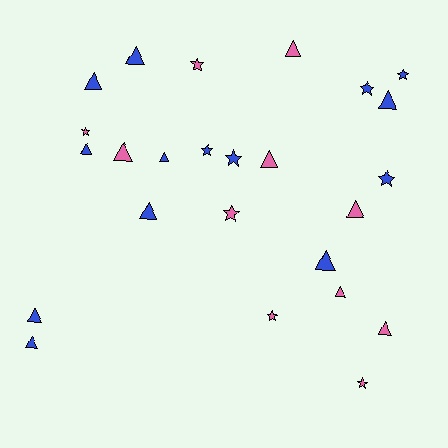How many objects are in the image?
There are 25 objects.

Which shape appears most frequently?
Triangle, with 15 objects.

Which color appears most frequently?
Blue, with 14 objects.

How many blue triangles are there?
There are 9 blue triangles.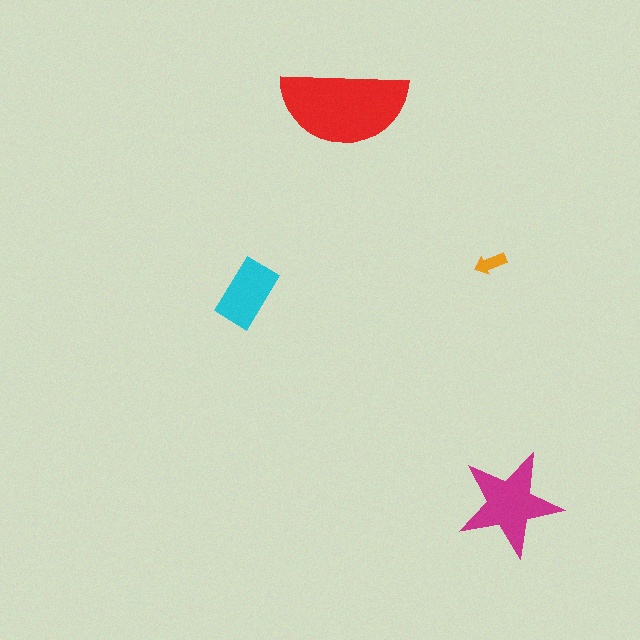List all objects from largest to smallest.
The red semicircle, the magenta star, the cyan rectangle, the orange arrow.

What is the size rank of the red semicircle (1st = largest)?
1st.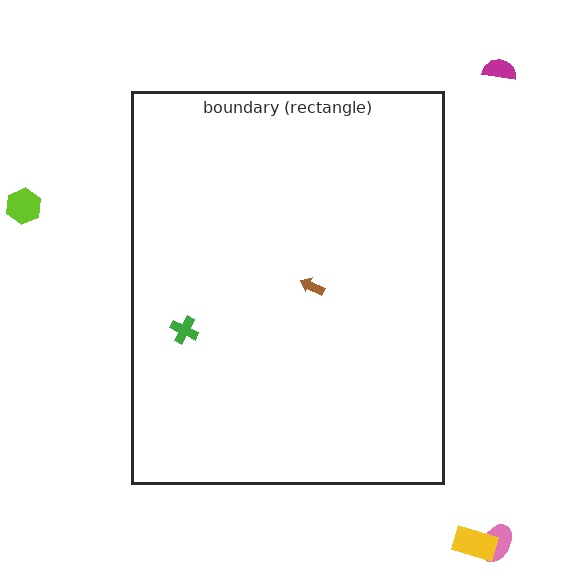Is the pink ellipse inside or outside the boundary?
Outside.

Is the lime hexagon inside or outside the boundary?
Outside.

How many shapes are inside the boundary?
2 inside, 4 outside.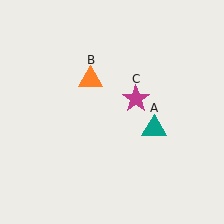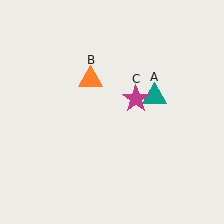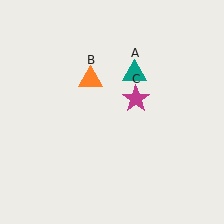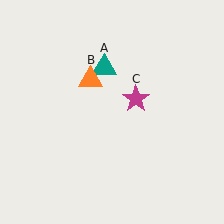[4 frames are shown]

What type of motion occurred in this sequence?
The teal triangle (object A) rotated counterclockwise around the center of the scene.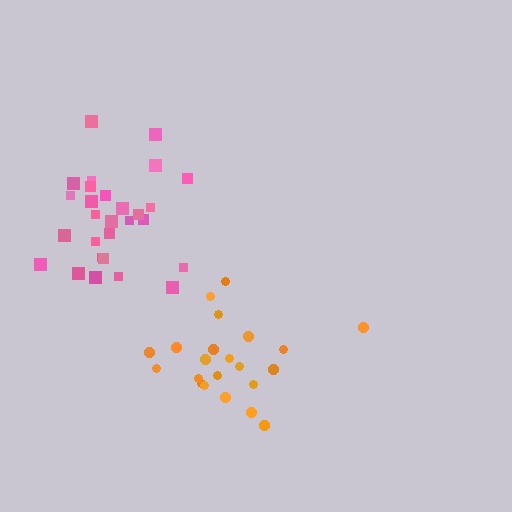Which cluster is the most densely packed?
Pink.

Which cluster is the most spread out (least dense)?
Orange.